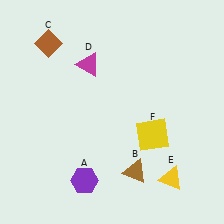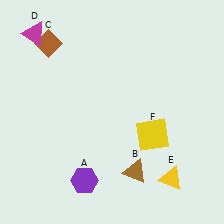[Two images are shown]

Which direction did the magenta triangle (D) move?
The magenta triangle (D) moved left.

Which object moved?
The magenta triangle (D) moved left.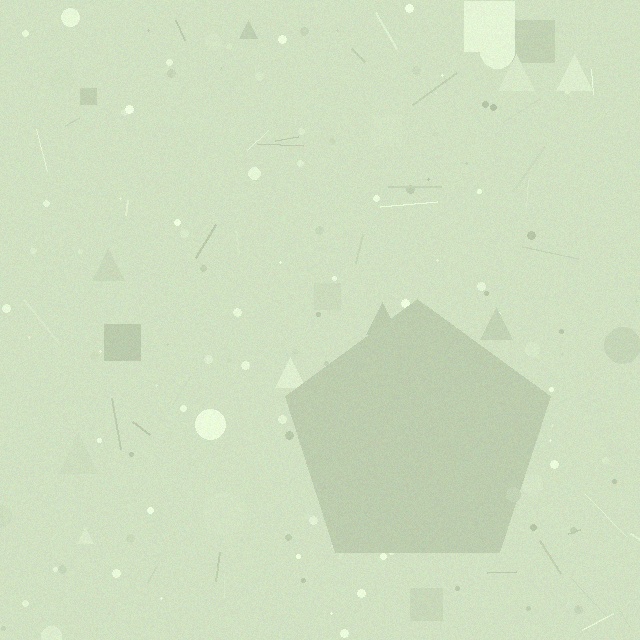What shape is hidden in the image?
A pentagon is hidden in the image.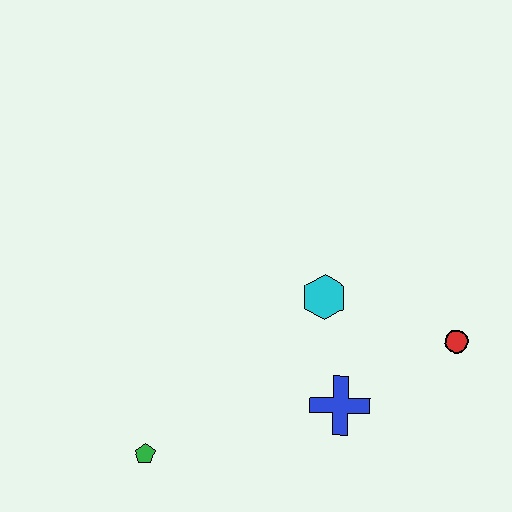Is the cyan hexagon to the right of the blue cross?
No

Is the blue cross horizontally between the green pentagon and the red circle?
Yes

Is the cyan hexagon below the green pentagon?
No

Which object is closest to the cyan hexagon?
The blue cross is closest to the cyan hexagon.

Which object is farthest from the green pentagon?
The red circle is farthest from the green pentagon.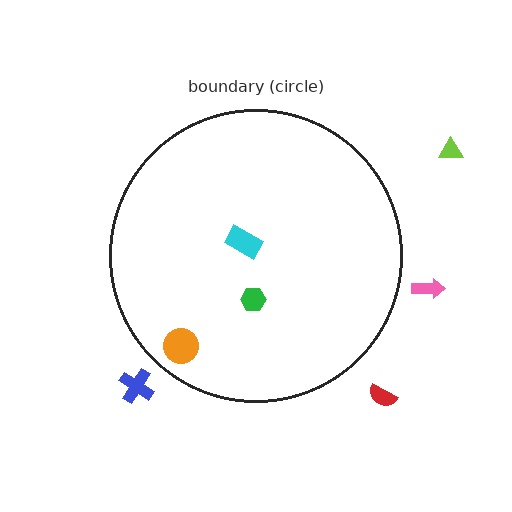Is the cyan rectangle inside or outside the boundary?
Inside.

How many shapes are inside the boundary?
3 inside, 4 outside.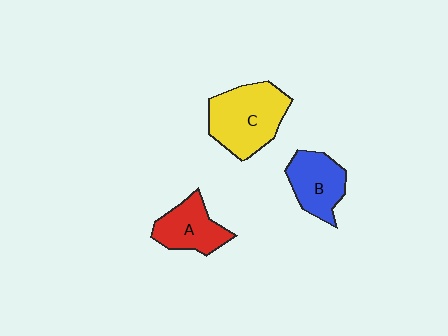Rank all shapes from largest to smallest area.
From largest to smallest: C (yellow), B (blue), A (red).